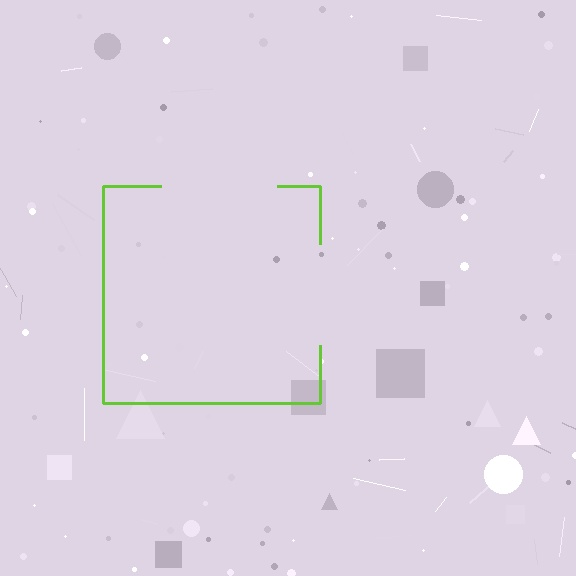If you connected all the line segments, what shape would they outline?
They would outline a square.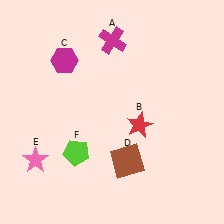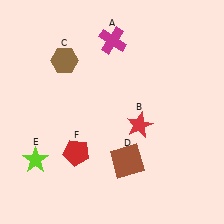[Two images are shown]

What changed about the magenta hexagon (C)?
In Image 1, C is magenta. In Image 2, it changed to brown.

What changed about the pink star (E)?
In Image 1, E is pink. In Image 2, it changed to lime.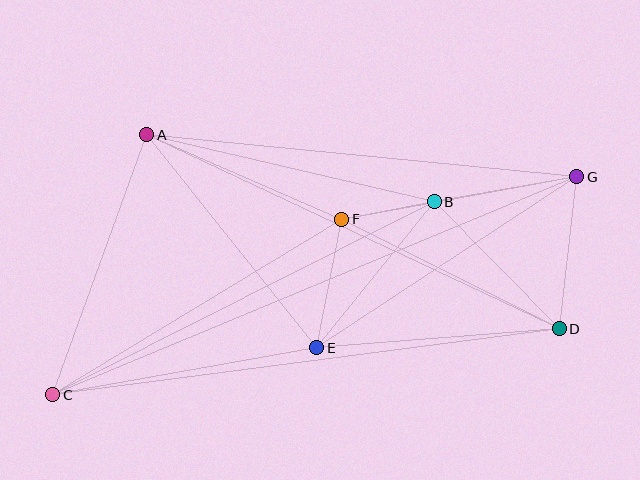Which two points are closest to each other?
Points B and F are closest to each other.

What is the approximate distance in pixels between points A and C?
The distance between A and C is approximately 276 pixels.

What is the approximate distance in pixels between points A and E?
The distance between A and E is approximately 273 pixels.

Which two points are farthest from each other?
Points C and G are farthest from each other.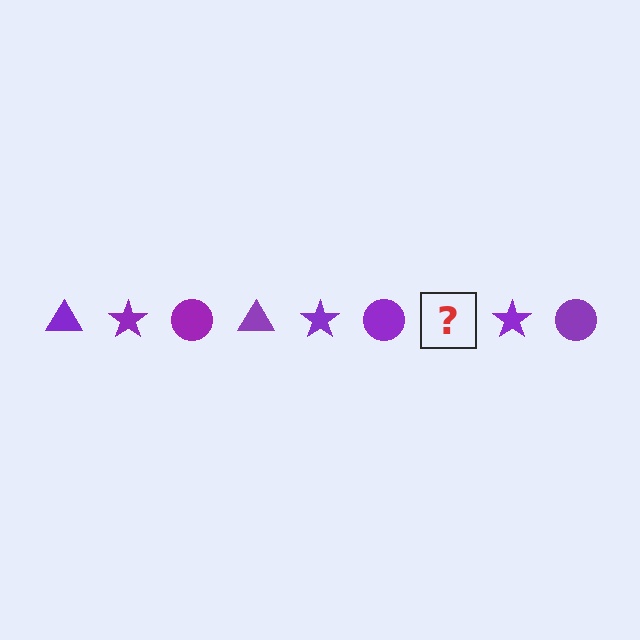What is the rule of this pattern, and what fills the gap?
The rule is that the pattern cycles through triangle, star, circle shapes in purple. The gap should be filled with a purple triangle.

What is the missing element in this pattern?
The missing element is a purple triangle.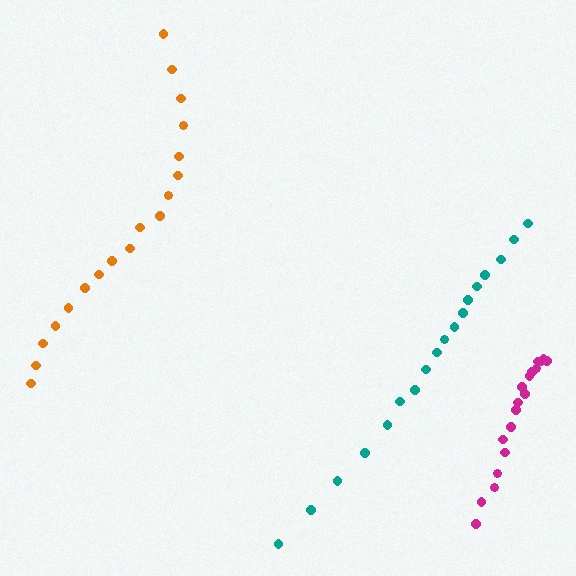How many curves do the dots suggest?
There are 3 distinct paths.